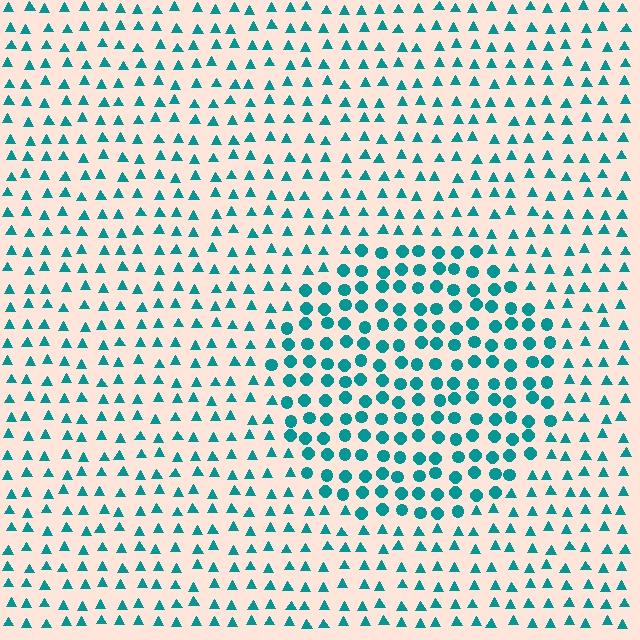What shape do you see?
I see a circle.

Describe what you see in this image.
The image is filled with small teal elements arranged in a uniform grid. A circle-shaped region contains circles, while the surrounding area contains triangles. The boundary is defined purely by the change in element shape.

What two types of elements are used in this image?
The image uses circles inside the circle region and triangles outside it.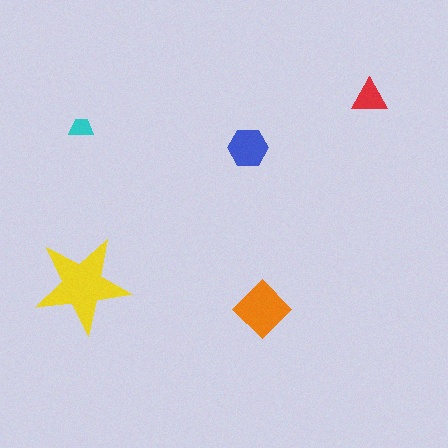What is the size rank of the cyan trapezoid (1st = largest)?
5th.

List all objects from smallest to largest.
The cyan trapezoid, the red triangle, the blue hexagon, the orange diamond, the yellow star.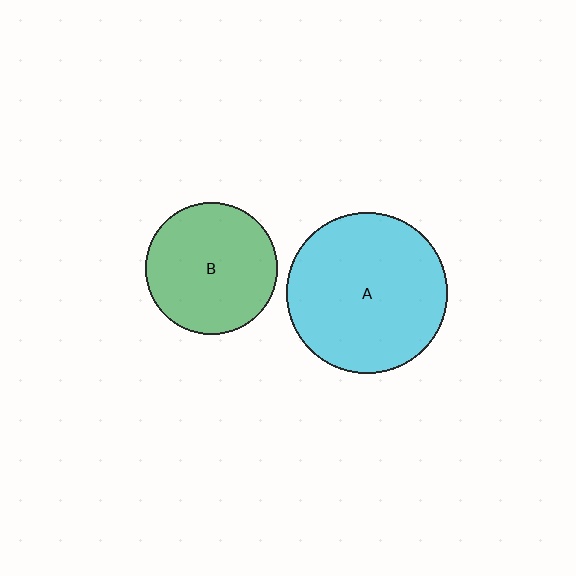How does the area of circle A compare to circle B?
Approximately 1.5 times.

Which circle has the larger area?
Circle A (cyan).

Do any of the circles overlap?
No, none of the circles overlap.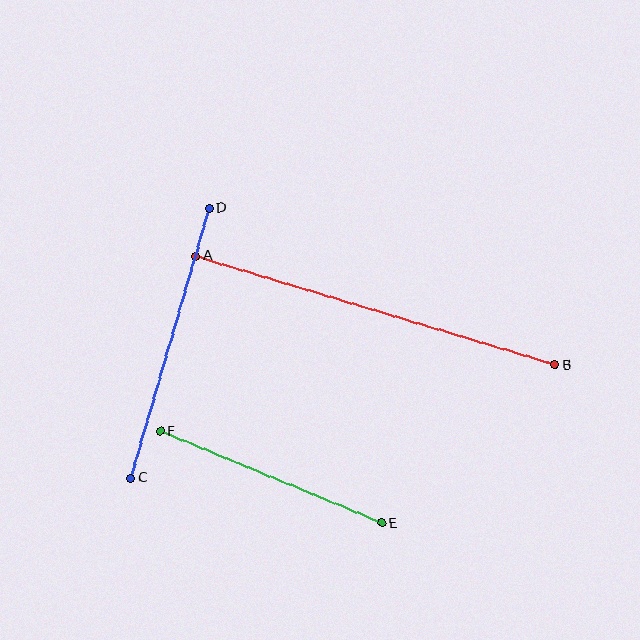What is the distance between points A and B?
The distance is approximately 376 pixels.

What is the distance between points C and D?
The distance is approximately 281 pixels.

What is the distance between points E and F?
The distance is approximately 240 pixels.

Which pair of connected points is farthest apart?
Points A and B are farthest apart.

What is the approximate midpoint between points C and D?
The midpoint is at approximately (170, 343) pixels.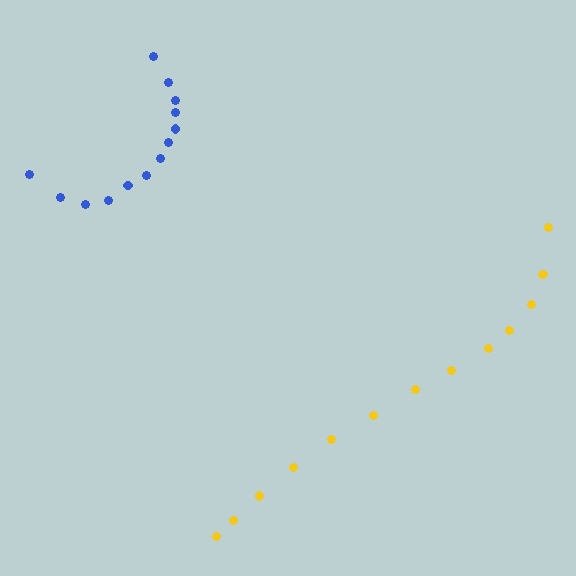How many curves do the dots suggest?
There are 2 distinct paths.